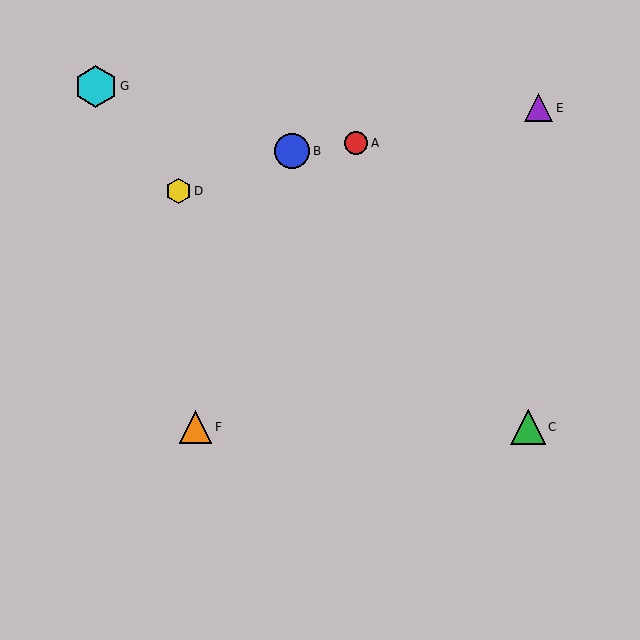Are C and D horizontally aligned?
No, C is at y≈427 and D is at y≈191.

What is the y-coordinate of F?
Object F is at y≈427.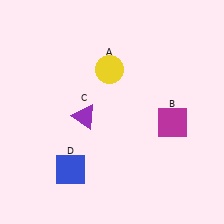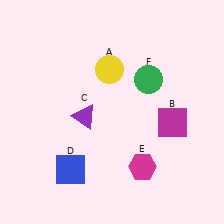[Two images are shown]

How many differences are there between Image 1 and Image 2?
There are 2 differences between the two images.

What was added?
A magenta hexagon (E), a green circle (F) were added in Image 2.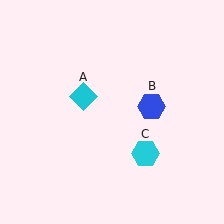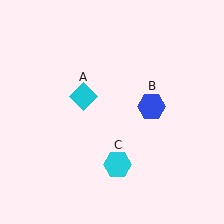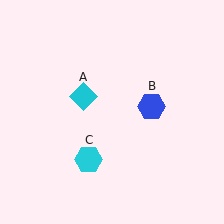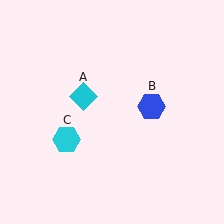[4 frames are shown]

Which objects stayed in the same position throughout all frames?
Cyan diamond (object A) and blue hexagon (object B) remained stationary.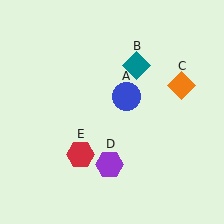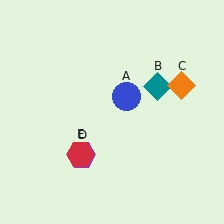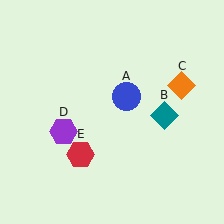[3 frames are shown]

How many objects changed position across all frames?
2 objects changed position: teal diamond (object B), purple hexagon (object D).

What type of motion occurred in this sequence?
The teal diamond (object B), purple hexagon (object D) rotated clockwise around the center of the scene.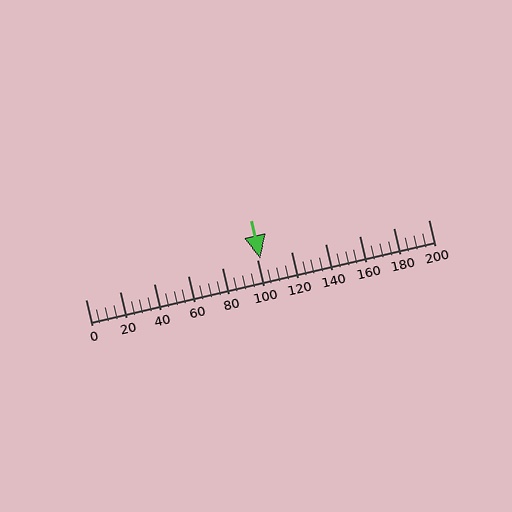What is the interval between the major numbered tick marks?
The major tick marks are spaced 20 units apart.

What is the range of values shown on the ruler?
The ruler shows values from 0 to 200.